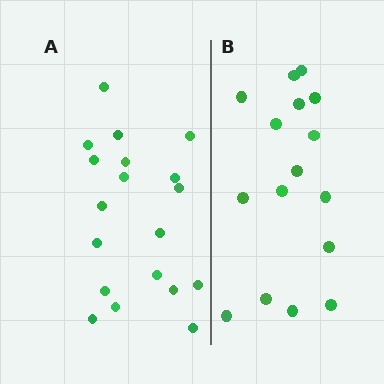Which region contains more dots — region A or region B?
Region A (the left region) has more dots.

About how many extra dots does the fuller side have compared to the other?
Region A has just a few more — roughly 2 or 3 more dots than region B.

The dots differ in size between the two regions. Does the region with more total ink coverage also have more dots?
No. Region B has more total ink coverage because its dots are larger, but region A actually contains more individual dots. Total area can be misleading — the number of items is what matters here.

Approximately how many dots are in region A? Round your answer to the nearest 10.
About 20 dots. (The exact count is 19, which rounds to 20.)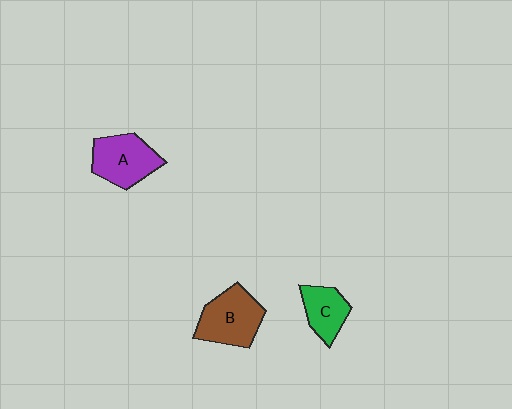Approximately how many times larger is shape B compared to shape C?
Approximately 1.5 times.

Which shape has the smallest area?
Shape C (green).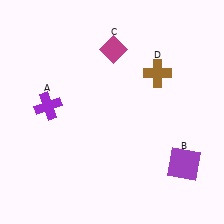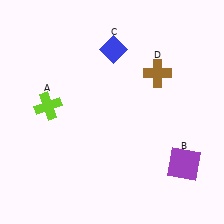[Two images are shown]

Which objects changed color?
A changed from purple to lime. C changed from magenta to blue.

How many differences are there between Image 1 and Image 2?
There are 2 differences between the two images.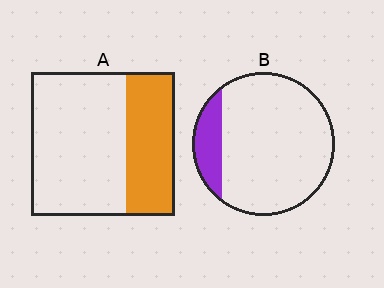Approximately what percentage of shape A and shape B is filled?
A is approximately 35% and B is approximately 15%.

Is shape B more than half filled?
No.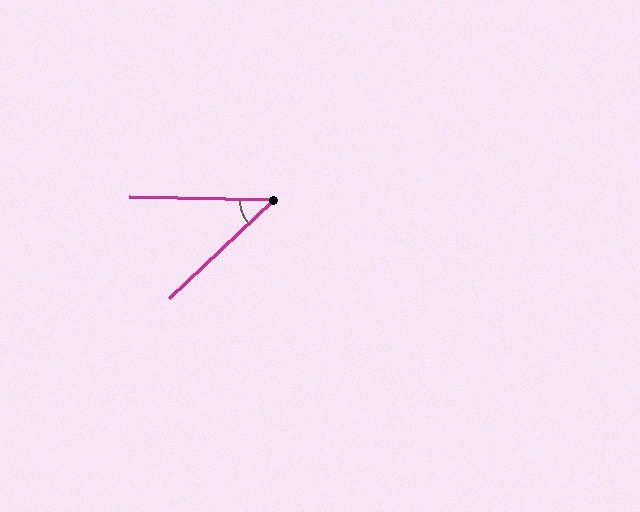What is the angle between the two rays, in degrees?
Approximately 44 degrees.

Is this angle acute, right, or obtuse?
It is acute.